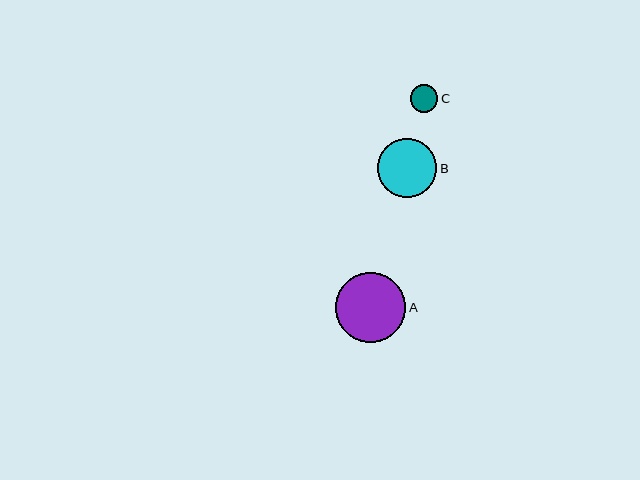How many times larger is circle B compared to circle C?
Circle B is approximately 2.2 times the size of circle C.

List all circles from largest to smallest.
From largest to smallest: A, B, C.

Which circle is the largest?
Circle A is the largest with a size of approximately 70 pixels.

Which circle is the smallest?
Circle C is the smallest with a size of approximately 27 pixels.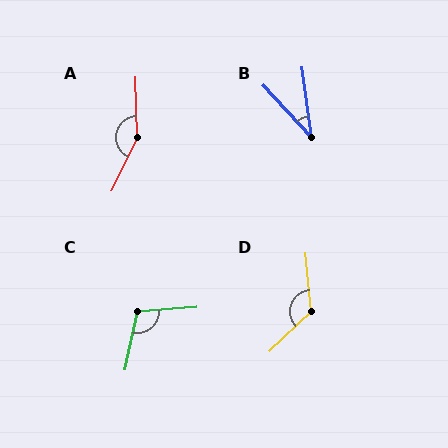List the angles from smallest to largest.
B (35°), C (106°), D (128°), A (152°).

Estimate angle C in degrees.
Approximately 106 degrees.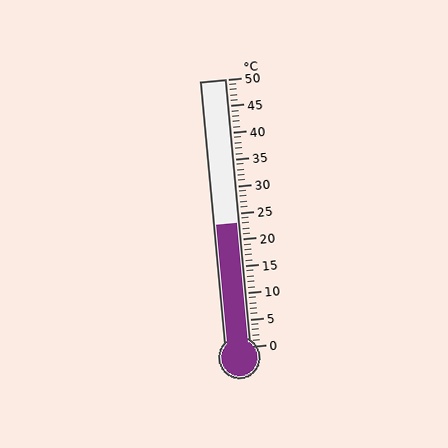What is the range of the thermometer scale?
The thermometer scale ranges from 0°C to 50°C.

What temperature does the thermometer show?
The thermometer shows approximately 23°C.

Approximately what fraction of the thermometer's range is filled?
The thermometer is filled to approximately 45% of its range.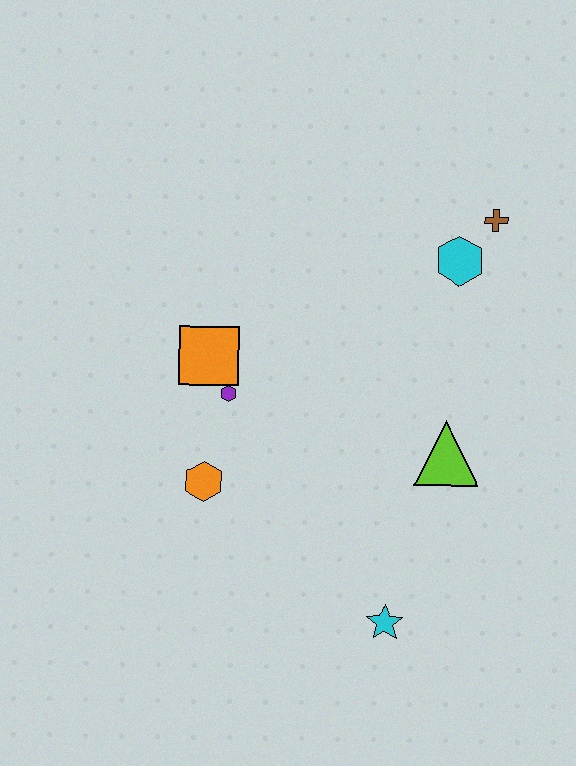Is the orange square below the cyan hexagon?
Yes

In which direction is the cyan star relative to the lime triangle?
The cyan star is below the lime triangle.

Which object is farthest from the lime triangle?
The orange square is farthest from the lime triangle.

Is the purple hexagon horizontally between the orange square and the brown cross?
Yes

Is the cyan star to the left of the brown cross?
Yes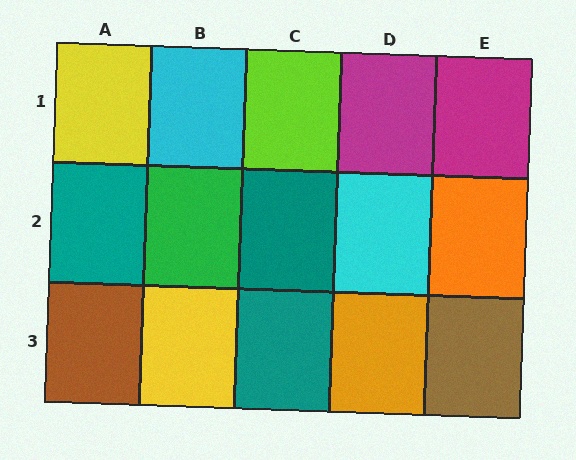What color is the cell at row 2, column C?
Teal.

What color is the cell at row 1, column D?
Magenta.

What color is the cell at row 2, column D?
Cyan.